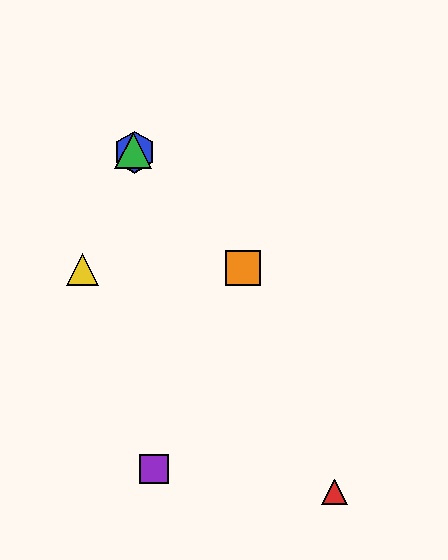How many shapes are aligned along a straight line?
3 shapes (the blue hexagon, the green triangle, the orange square) are aligned along a straight line.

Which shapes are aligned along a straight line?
The blue hexagon, the green triangle, the orange square are aligned along a straight line.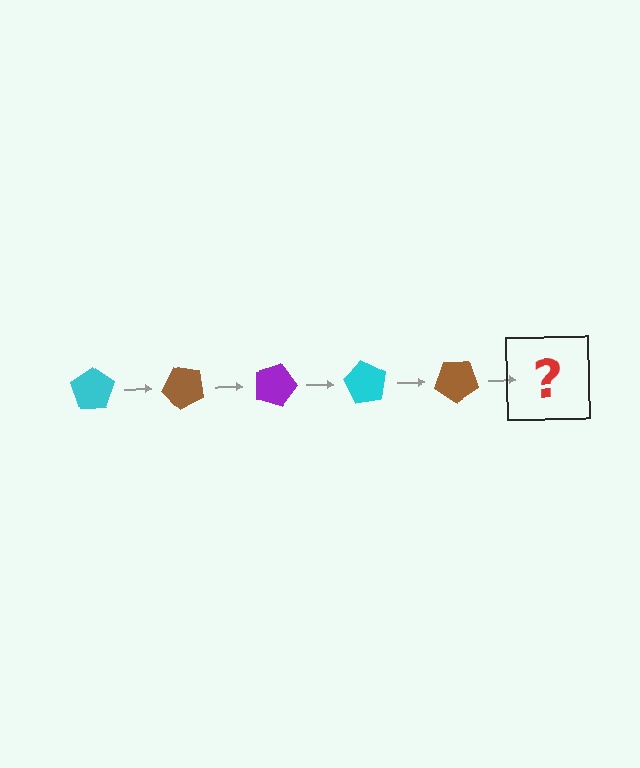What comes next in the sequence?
The next element should be a purple pentagon, rotated 225 degrees from the start.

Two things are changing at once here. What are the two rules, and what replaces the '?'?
The two rules are that it rotates 45 degrees each step and the color cycles through cyan, brown, and purple. The '?' should be a purple pentagon, rotated 225 degrees from the start.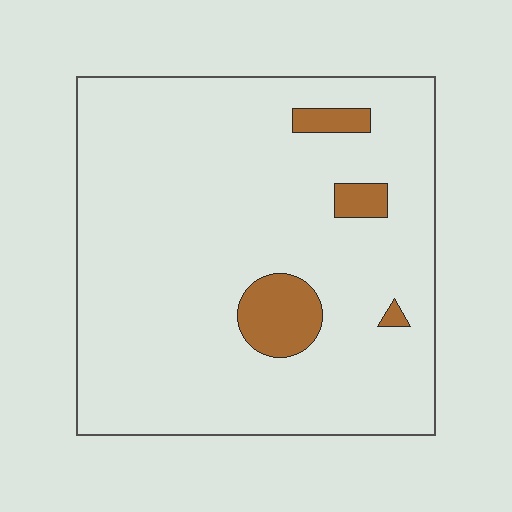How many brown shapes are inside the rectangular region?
4.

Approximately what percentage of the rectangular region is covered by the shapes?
Approximately 10%.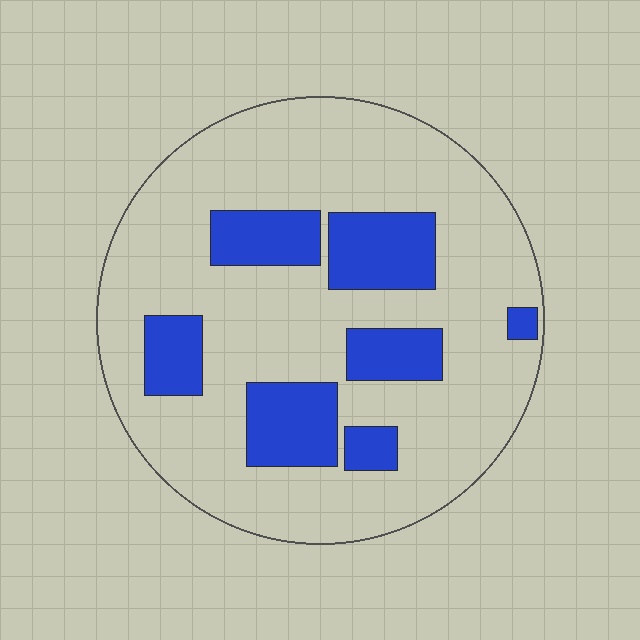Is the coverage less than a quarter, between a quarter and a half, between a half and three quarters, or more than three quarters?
Less than a quarter.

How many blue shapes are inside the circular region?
7.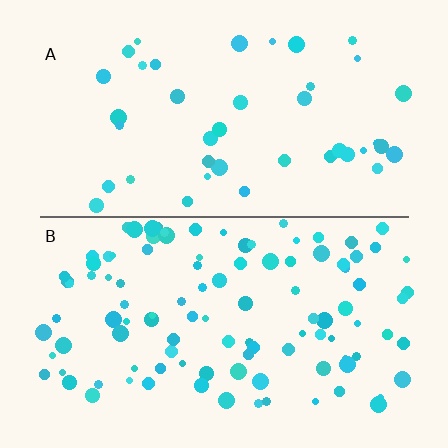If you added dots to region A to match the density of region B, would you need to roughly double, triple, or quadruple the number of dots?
Approximately triple.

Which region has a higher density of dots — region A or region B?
B (the bottom).